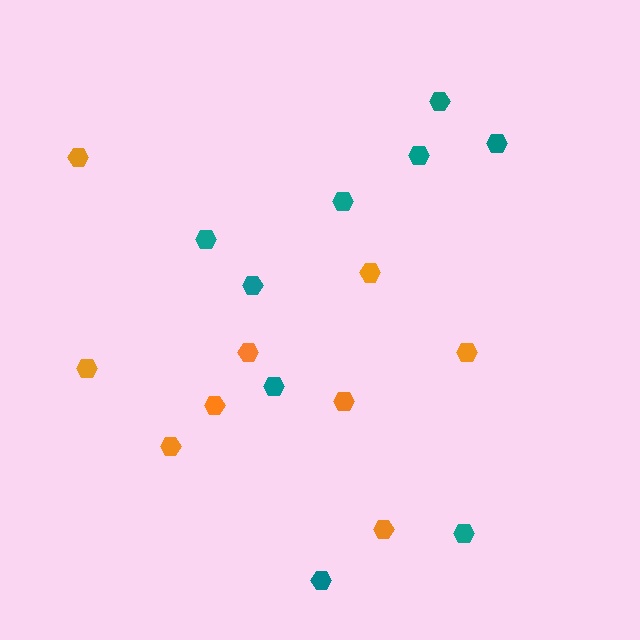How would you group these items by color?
There are 2 groups: one group of teal hexagons (9) and one group of orange hexagons (9).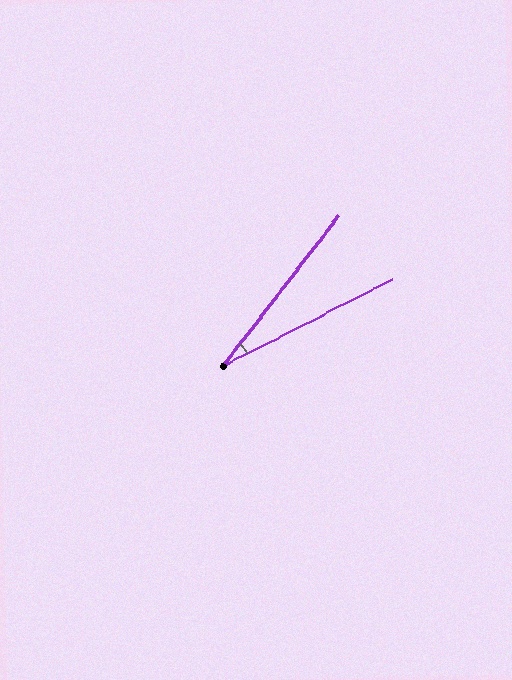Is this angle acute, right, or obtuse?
It is acute.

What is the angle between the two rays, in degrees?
Approximately 25 degrees.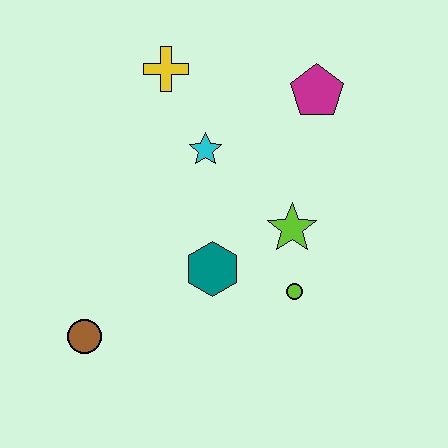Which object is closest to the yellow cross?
The cyan star is closest to the yellow cross.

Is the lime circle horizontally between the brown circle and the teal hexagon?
No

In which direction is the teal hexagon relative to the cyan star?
The teal hexagon is below the cyan star.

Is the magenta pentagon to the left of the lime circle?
No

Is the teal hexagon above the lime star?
No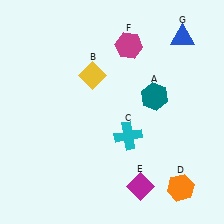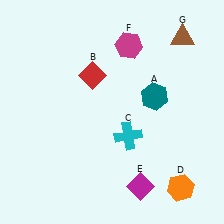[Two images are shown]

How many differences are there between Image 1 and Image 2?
There are 2 differences between the two images.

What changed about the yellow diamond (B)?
In Image 1, B is yellow. In Image 2, it changed to red.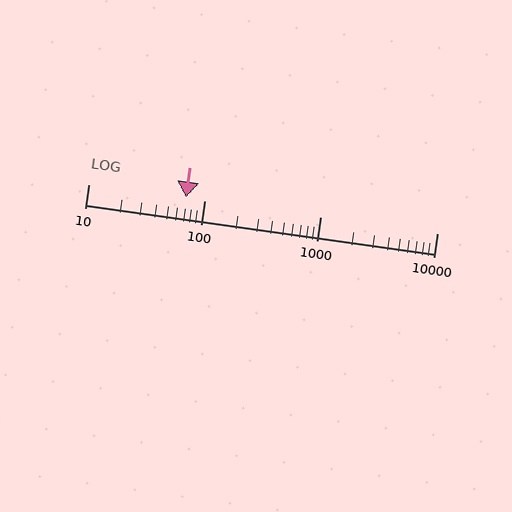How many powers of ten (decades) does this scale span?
The scale spans 3 decades, from 10 to 10000.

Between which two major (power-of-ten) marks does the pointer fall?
The pointer is between 10 and 100.